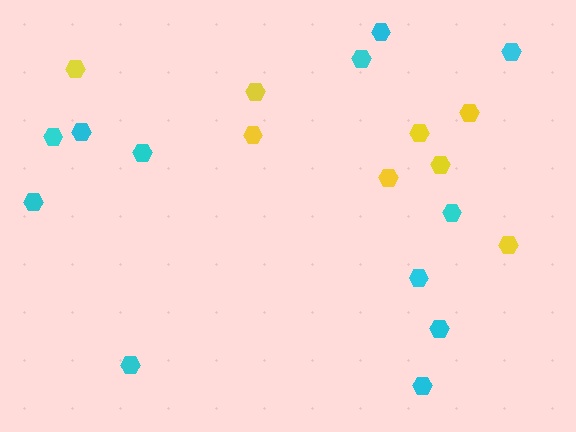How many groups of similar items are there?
There are 2 groups: one group of yellow hexagons (8) and one group of cyan hexagons (12).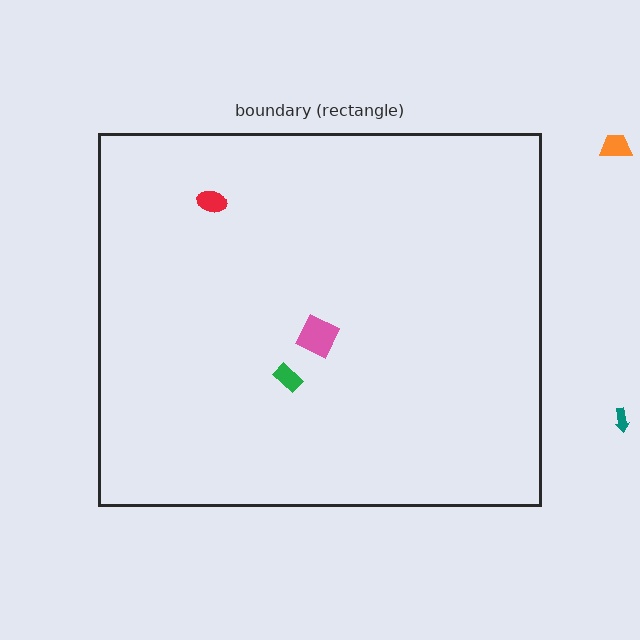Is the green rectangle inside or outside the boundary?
Inside.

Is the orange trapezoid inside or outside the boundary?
Outside.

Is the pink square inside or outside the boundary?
Inside.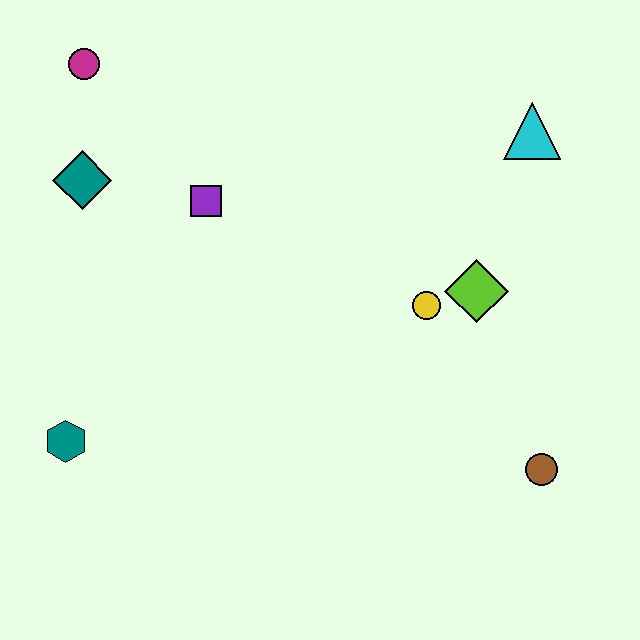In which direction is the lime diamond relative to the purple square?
The lime diamond is to the right of the purple square.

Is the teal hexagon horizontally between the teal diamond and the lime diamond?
No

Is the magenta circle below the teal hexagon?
No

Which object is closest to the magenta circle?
The teal diamond is closest to the magenta circle.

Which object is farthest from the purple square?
The brown circle is farthest from the purple square.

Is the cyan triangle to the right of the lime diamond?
Yes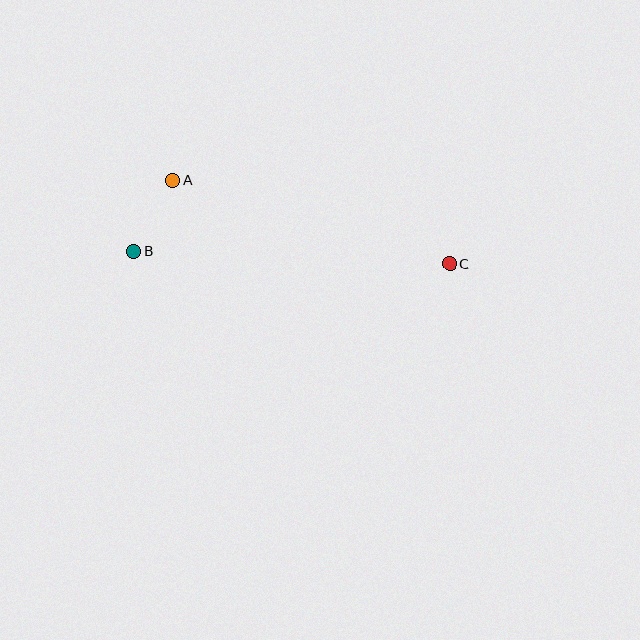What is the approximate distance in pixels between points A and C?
The distance between A and C is approximately 289 pixels.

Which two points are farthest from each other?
Points B and C are farthest from each other.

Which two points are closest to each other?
Points A and B are closest to each other.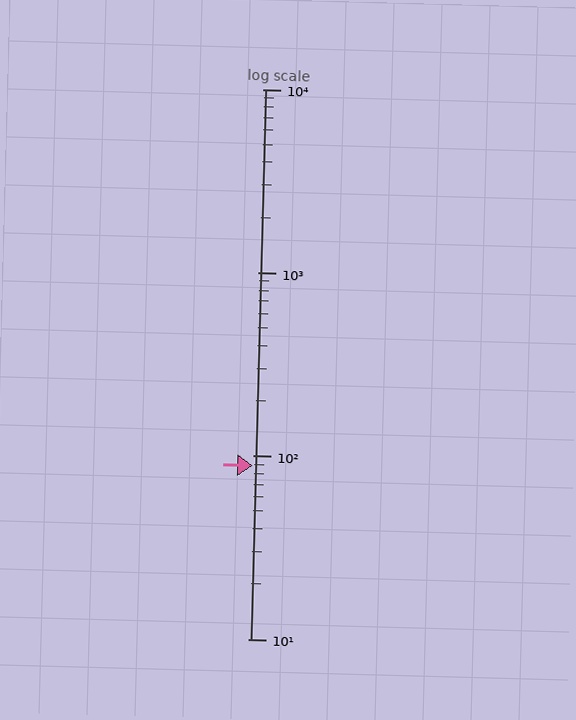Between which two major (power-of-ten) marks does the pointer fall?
The pointer is between 10 and 100.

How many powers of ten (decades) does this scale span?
The scale spans 3 decades, from 10 to 10000.